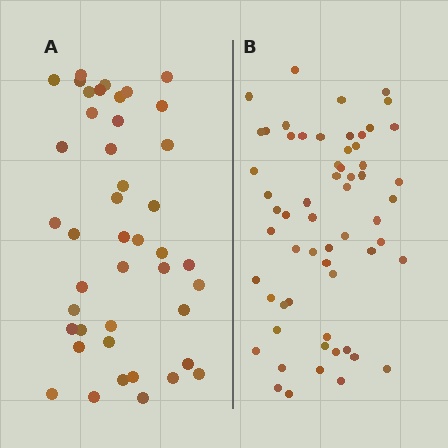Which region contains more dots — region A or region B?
Region B (the right region) has more dots.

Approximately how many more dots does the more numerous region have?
Region B has approximately 15 more dots than region A.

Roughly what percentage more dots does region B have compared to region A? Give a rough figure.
About 40% more.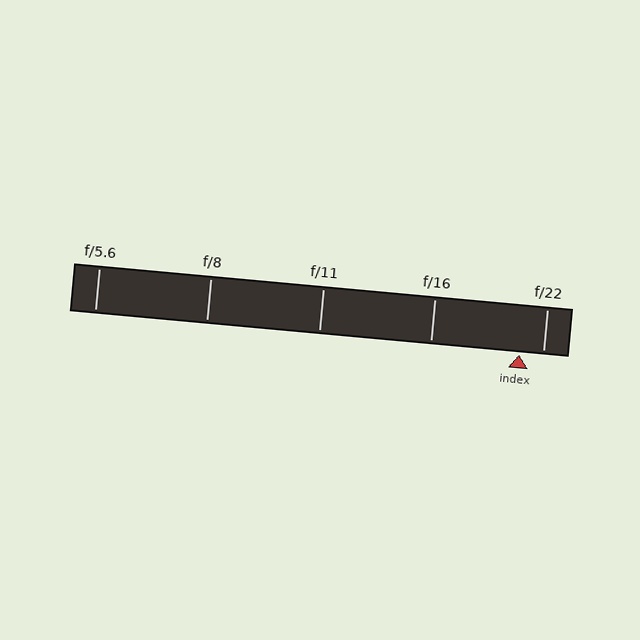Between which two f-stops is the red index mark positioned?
The index mark is between f/16 and f/22.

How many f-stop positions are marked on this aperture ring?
There are 5 f-stop positions marked.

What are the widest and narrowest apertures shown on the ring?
The widest aperture shown is f/5.6 and the narrowest is f/22.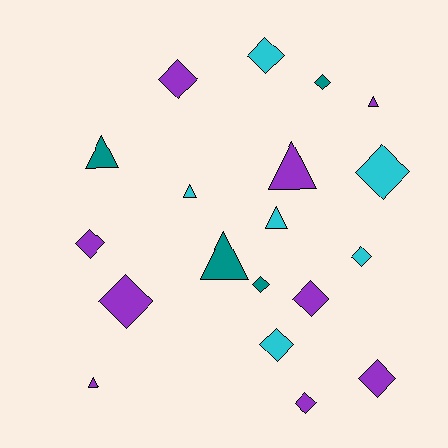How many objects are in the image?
There are 19 objects.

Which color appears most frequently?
Purple, with 9 objects.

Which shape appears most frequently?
Diamond, with 12 objects.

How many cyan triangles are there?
There are 2 cyan triangles.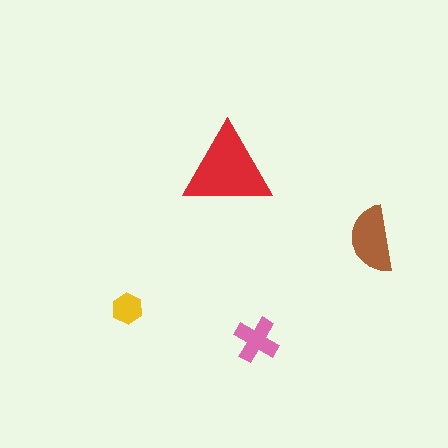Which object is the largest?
The red triangle.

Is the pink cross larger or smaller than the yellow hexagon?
Larger.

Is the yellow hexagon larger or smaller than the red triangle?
Smaller.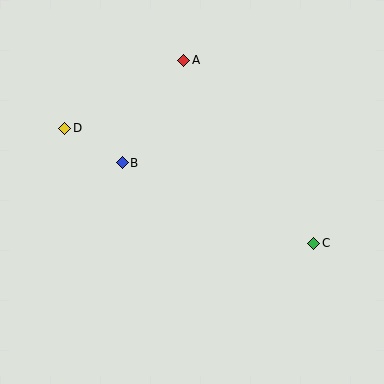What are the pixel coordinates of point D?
Point D is at (65, 128).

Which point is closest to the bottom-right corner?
Point C is closest to the bottom-right corner.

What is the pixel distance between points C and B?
The distance between C and B is 208 pixels.